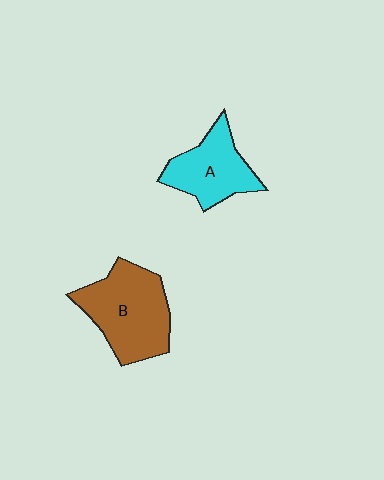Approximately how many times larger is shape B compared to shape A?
Approximately 1.4 times.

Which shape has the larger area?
Shape B (brown).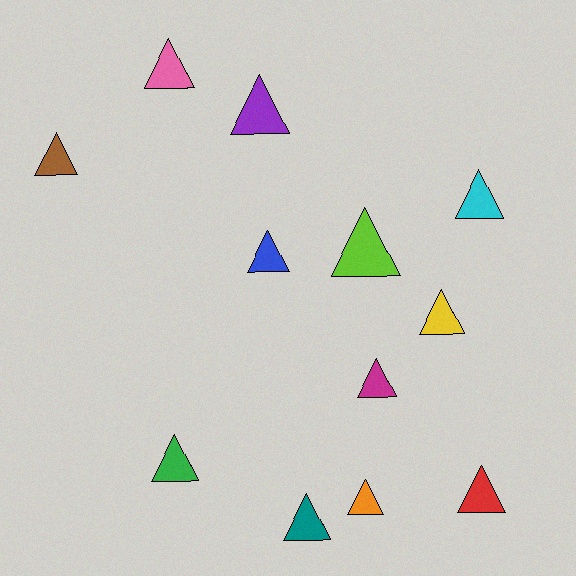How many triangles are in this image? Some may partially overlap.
There are 12 triangles.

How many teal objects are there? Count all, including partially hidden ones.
There is 1 teal object.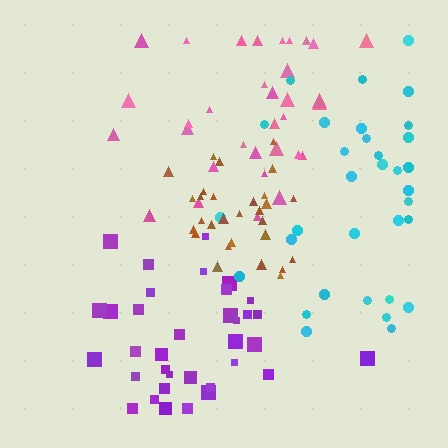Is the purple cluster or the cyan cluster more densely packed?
Purple.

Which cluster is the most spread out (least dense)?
Cyan.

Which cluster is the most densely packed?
Brown.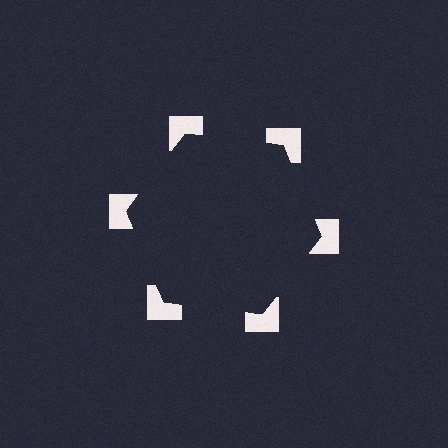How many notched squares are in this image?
There are 6 — one at each vertex of the illusory hexagon.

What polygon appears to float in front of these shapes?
An illusory hexagon — its edges are inferred from the aligned wedge cuts in the notched squares, not physically drawn.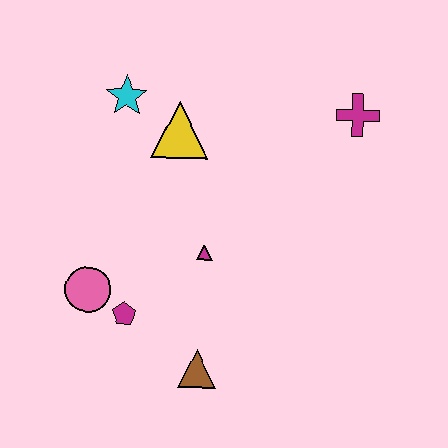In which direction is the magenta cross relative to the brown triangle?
The magenta cross is above the brown triangle.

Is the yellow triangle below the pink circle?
No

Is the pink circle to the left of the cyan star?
Yes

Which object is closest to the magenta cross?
The yellow triangle is closest to the magenta cross.